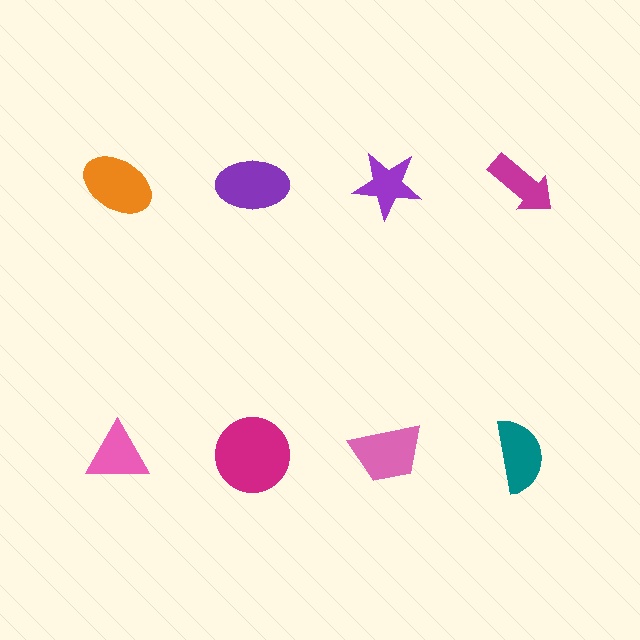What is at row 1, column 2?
A purple ellipse.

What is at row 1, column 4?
A magenta arrow.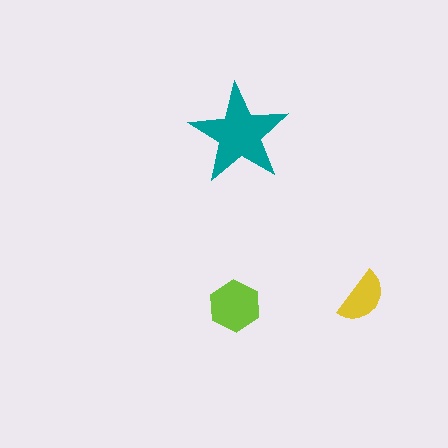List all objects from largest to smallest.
The teal star, the lime hexagon, the yellow semicircle.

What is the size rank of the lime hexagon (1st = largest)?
2nd.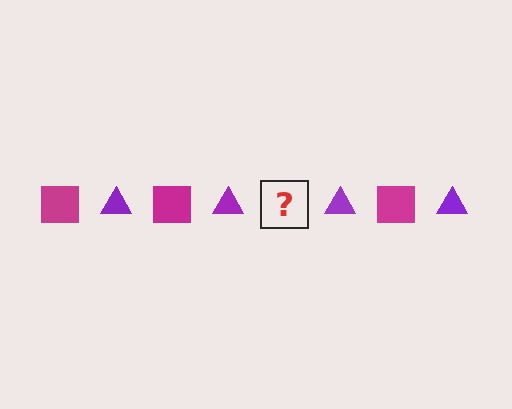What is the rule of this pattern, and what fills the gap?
The rule is that the pattern alternates between magenta square and purple triangle. The gap should be filled with a magenta square.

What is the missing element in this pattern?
The missing element is a magenta square.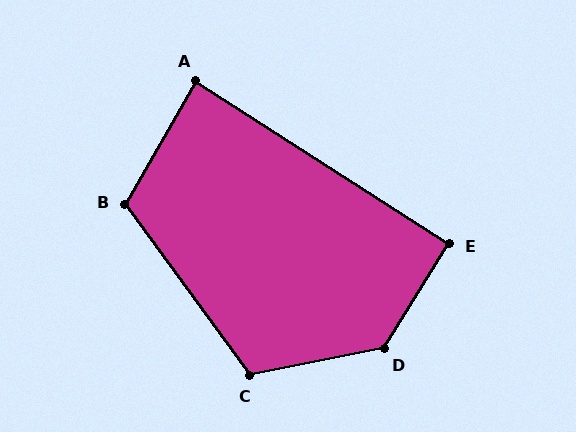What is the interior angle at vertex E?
Approximately 91 degrees (approximately right).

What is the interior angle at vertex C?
Approximately 115 degrees (obtuse).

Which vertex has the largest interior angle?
D, at approximately 133 degrees.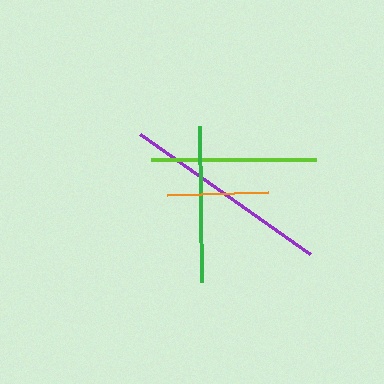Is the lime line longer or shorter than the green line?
The lime line is longer than the green line.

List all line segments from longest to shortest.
From longest to shortest: purple, lime, green, orange.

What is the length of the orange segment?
The orange segment is approximately 101 pixels long.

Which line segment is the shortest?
The orange line is the shortest at approximately 101 pixels.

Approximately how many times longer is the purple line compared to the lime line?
The purple line is approximately 1.3 times the length of the lime line.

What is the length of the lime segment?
The lime segment is approximately 165 pixels long.